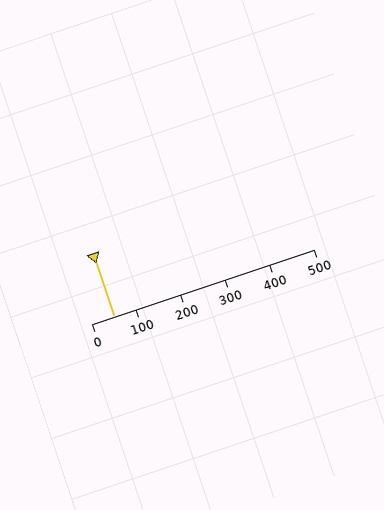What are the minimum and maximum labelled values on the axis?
The axis runs from 0 to 500.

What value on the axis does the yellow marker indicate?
The marker indicates approximately 50.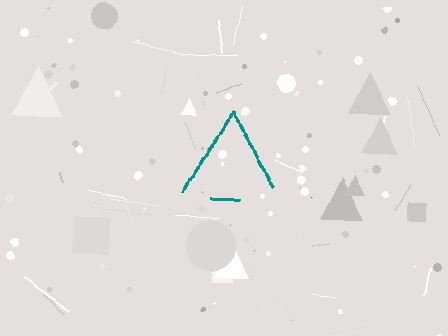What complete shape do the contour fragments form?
The contour fragments form a triangle.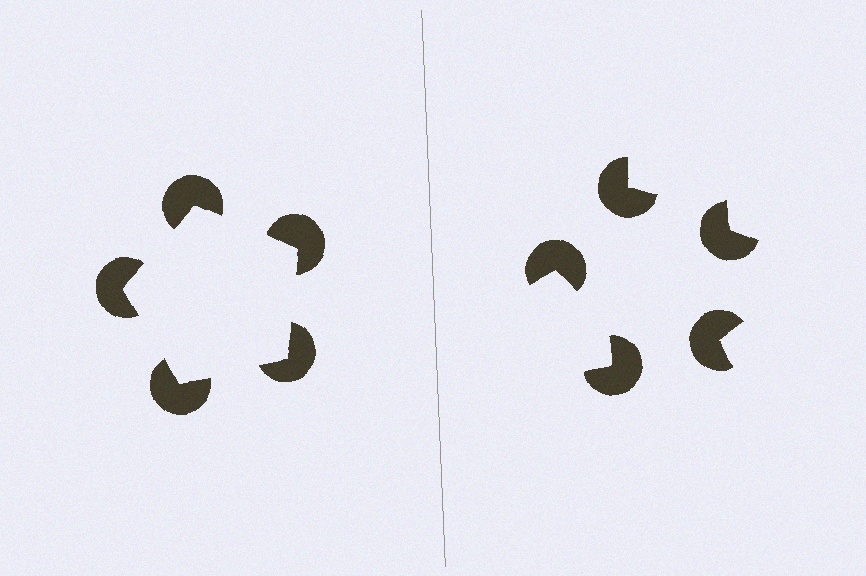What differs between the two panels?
The pac-man discs are positioned identically on both sides; only the wedge orientations differ. On the left they align to a pentagon; on the right they are misaligned.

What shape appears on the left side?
An illusory pentagon.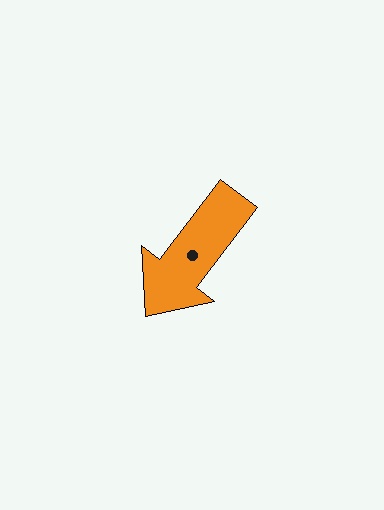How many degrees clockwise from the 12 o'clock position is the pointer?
Approximately 217 degrees.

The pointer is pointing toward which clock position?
Roughly 7 o'clock.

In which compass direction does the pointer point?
Southwest.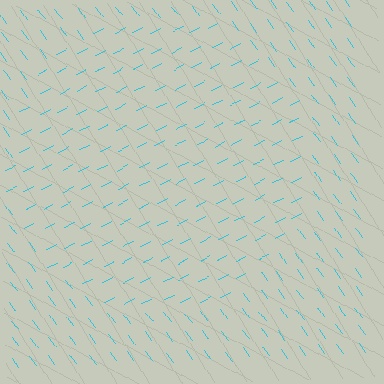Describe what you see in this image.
The image is filled with small cyan line segments. A circle region in the image has lines oriented differently from the surrounding lines, creating a visible texture boundary.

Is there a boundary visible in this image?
Yes, there is a texture boundary formed by a change in line orientation.